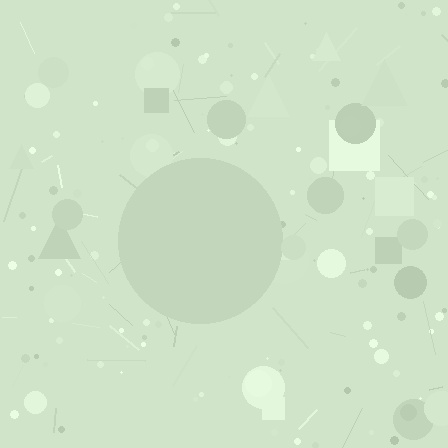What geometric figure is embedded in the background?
A circle is embedded in the background.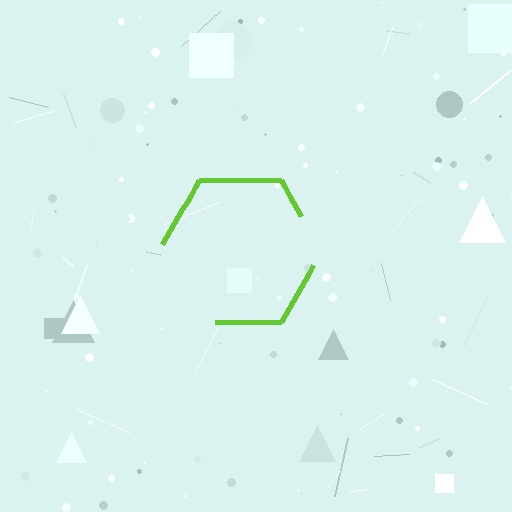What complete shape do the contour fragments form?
The contour fragments form a hexagon.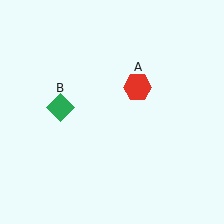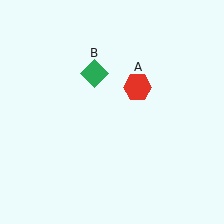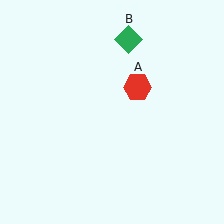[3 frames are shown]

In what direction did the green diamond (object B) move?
The green diamond (object B) moved up and to the right.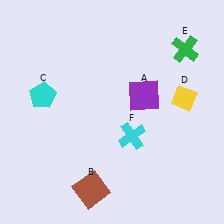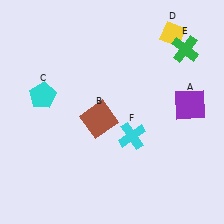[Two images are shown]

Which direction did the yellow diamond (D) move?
The yellow diamond (D) moved up.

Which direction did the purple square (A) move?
The purple square (A) moved right.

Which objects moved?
The objects that moved are: the purple square (A), the brown square (B), the yellow diamond (D).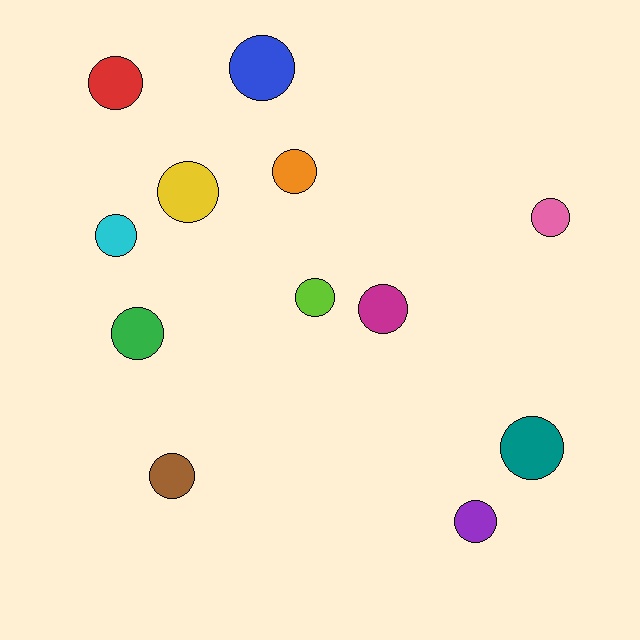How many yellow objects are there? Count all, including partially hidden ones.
There is 1 yellow object.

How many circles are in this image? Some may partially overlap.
There are 12 circles.